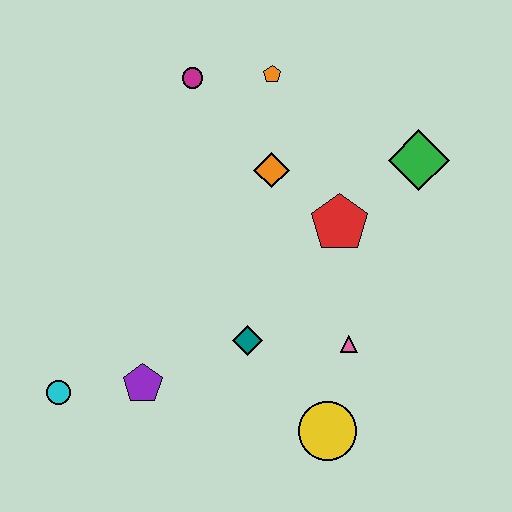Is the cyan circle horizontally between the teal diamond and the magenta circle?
No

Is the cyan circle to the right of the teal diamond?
No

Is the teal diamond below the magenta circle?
Yes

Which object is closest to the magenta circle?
The orange pentagon is closest to the magenta circle.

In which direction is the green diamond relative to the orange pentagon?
The green diamond is to the right of the orange pentagon.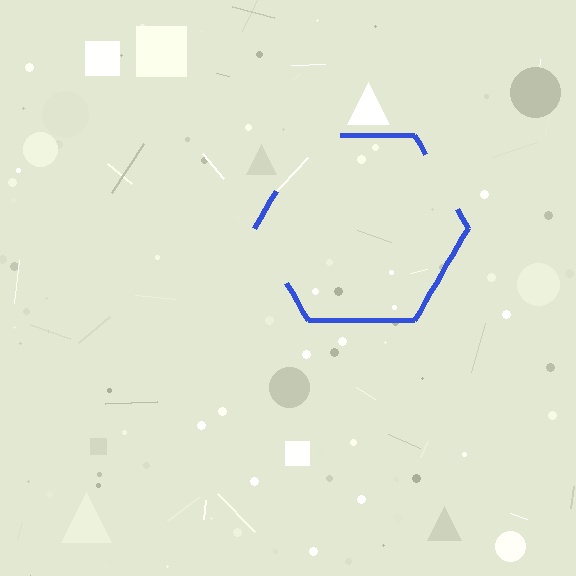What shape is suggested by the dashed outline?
The dashed outline suggests a hexagon.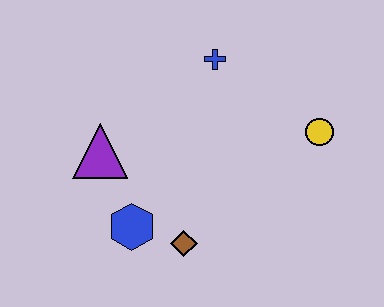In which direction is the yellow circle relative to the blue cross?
The yellow circle is to the right of the blue cross.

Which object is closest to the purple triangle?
The blue hexagon is closest to the purple triangle.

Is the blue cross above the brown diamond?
Yes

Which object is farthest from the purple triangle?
The yellow circle is farthest from the purple triangle.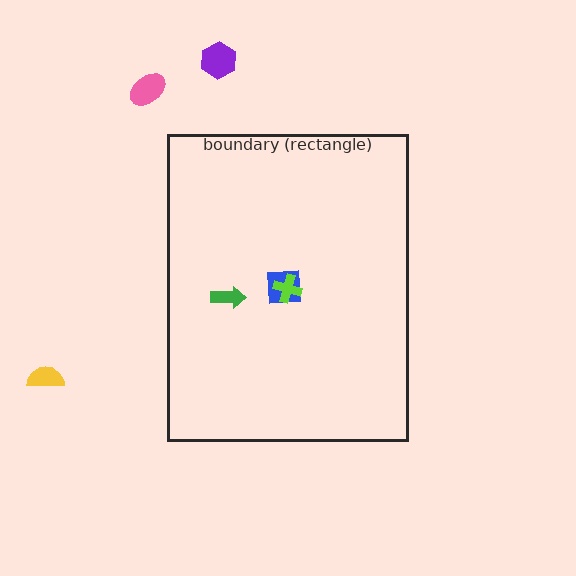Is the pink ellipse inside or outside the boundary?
Outside.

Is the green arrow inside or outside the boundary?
Inside.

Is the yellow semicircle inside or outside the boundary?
Outside.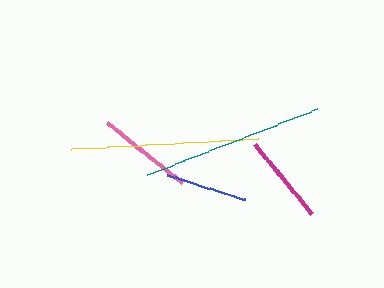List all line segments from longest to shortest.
From longest to shortest: yellow, teal, pink, magenta, blue.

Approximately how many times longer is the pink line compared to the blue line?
The pink line is approximately 1.2 times the length of the blue line.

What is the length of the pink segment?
The pink segment is approximately 96 pixels long.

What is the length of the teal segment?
The teal segment is approximately 183 pixels long.